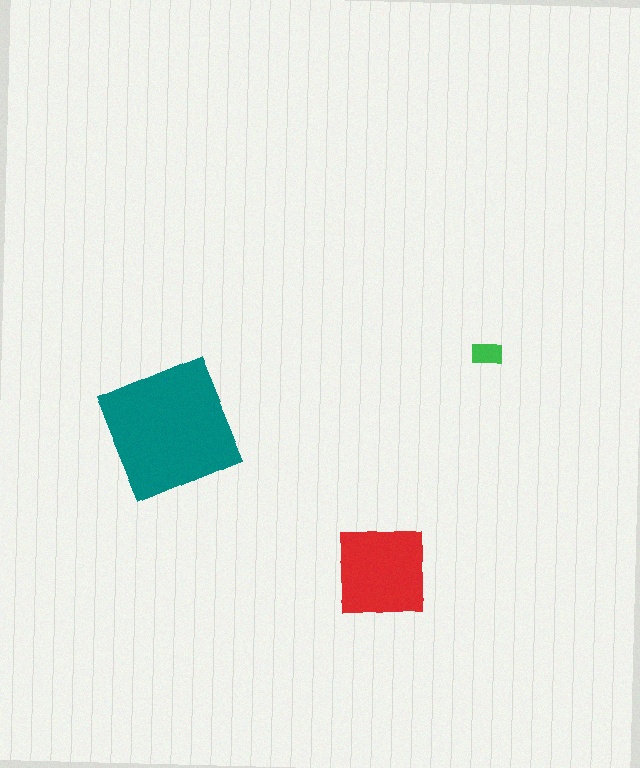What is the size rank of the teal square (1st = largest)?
1st.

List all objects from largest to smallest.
The teal square, the red square, the green rectangle.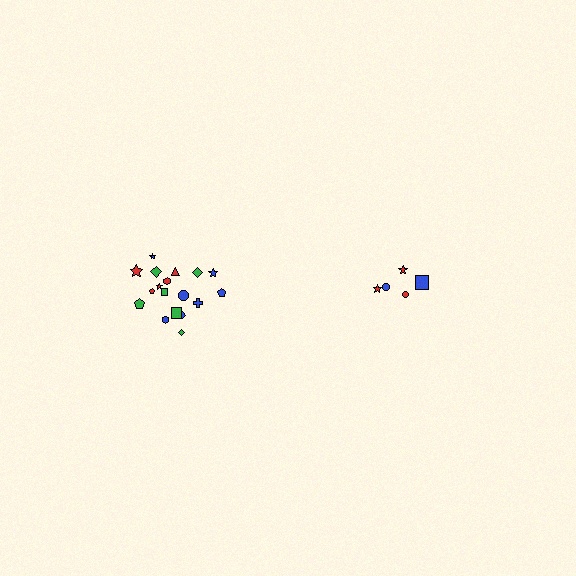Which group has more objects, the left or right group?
The left group.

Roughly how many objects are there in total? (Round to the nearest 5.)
Roughly 25 objects in total.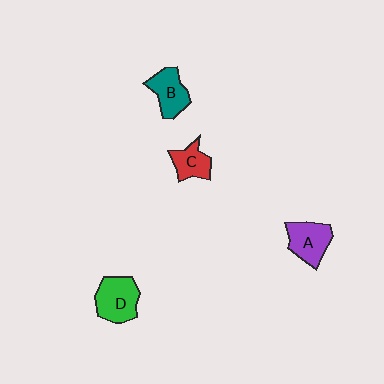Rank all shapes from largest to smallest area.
From largest to smallest: D (green), A (purple), B (teal), C (red).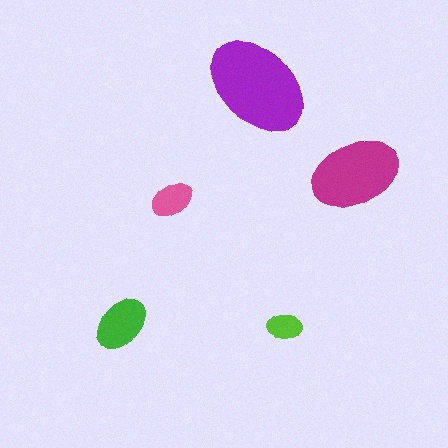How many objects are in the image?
There are 5 objects in the image.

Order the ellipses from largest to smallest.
the purple one, the magenta one, the green one, the pink one, the lime one.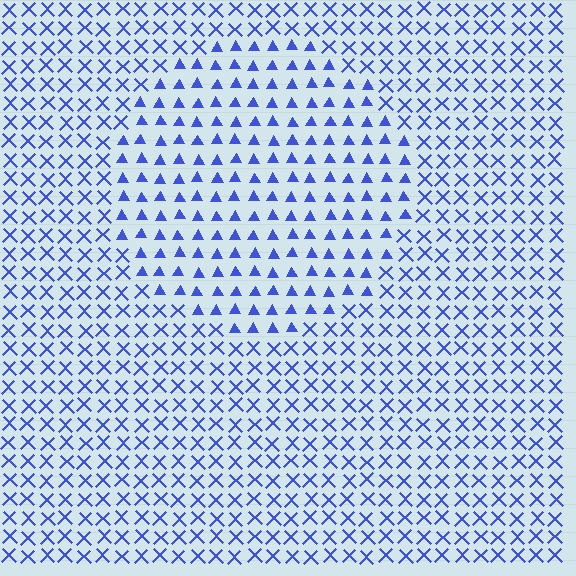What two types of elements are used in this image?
The image uses triangles inside the circle region and X marks outside it.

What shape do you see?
I see a circle.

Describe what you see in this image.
The image is filled with small blue elements arranged in a uniform grid. A circle-shaped region contains triangles, while the surrounding area contains X marks. The boundary is defined purely by the change in element shape.